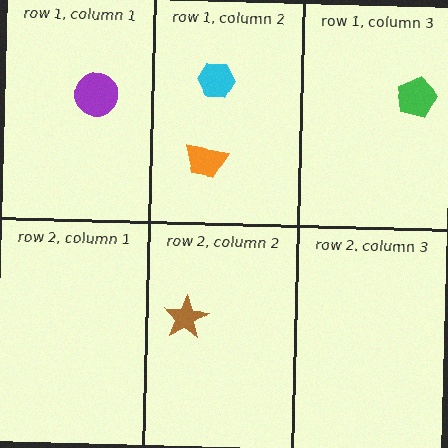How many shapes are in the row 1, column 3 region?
1.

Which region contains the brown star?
The row 2, column 2 region.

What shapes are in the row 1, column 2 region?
The cyan hexagon, the orange trapezoid.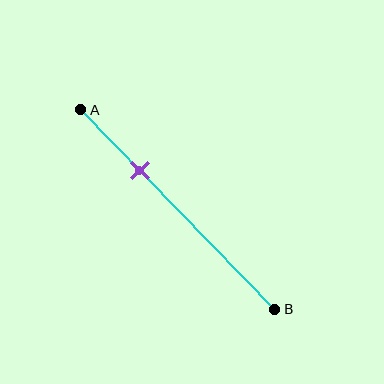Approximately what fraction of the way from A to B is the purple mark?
The purple mark is approximately 30% of the way from A to B.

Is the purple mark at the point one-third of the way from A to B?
Yes, the mark is approximately at the one-third point.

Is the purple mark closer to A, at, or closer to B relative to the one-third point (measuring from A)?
The purple mark is approximately at the one-third point of segment AB.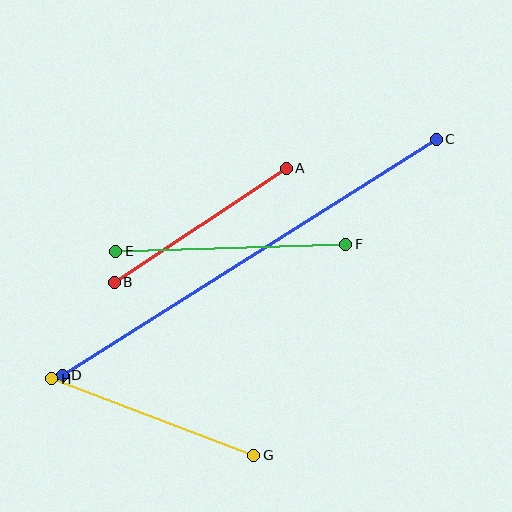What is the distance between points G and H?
The distance is approximately 216 pixels.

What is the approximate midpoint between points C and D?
The midpoint is at approximately (249, 257) pixels.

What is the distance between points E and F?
The distance is approximately 230 pixels.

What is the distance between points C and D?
The distance is approximately 442 pixels.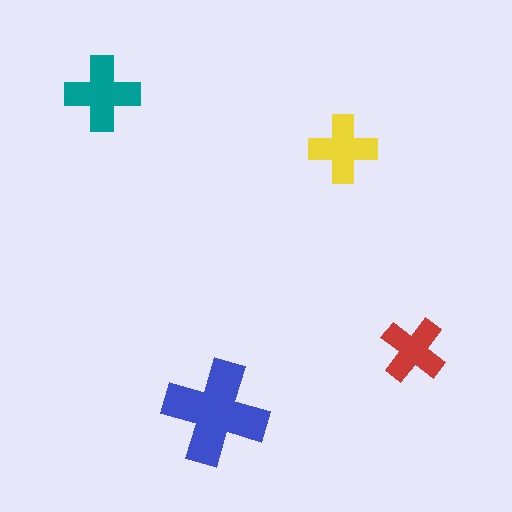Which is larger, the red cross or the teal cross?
The teal one.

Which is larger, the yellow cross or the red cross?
The yellow one.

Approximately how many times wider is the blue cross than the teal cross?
About 1.5 times wider.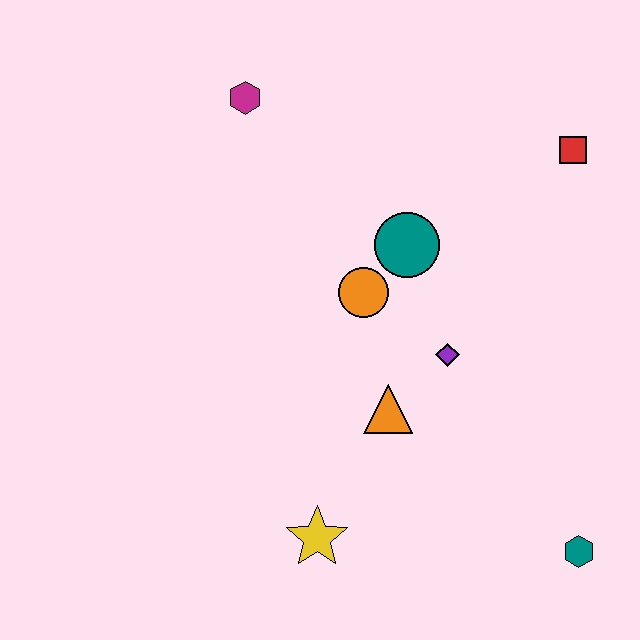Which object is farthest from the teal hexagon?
The magenta hexagon is farthest from the teal hexagon.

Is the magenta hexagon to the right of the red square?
No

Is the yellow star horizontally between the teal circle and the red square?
No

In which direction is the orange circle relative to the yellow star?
The orange circle is above the yellow star.